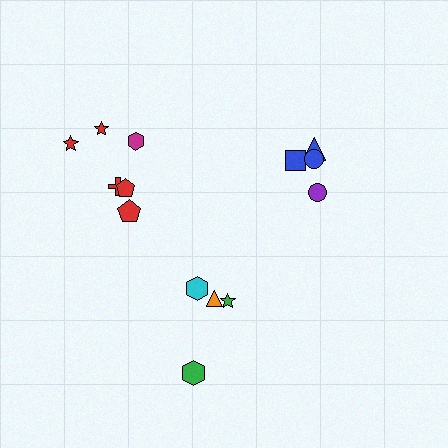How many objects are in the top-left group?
There are 6 objects.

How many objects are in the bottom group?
There are 4 objects.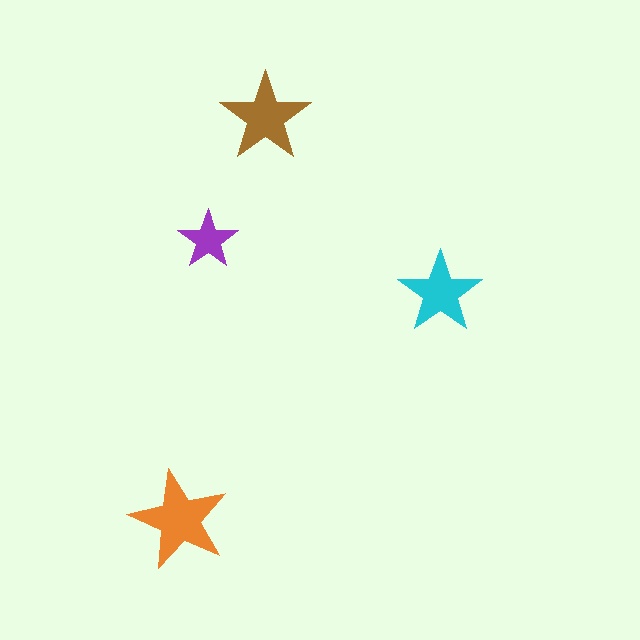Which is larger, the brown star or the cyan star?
The brown one.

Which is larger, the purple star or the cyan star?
The cyan one.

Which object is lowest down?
The orange star is bottommost.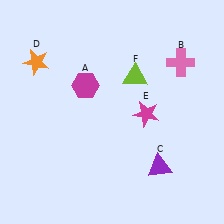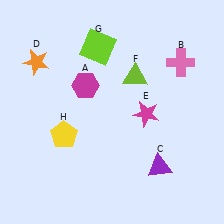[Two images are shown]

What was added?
A lime square (G), a yellow pentagon (H) were added in Image 2.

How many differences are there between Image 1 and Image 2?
There are 2 differences between the two images.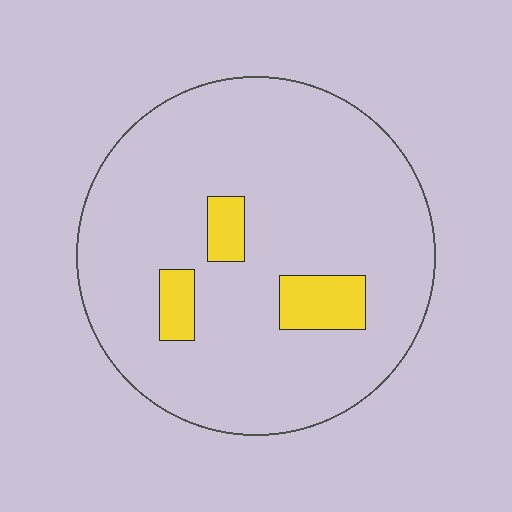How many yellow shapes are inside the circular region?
3.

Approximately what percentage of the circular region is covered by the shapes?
Approximately 10%.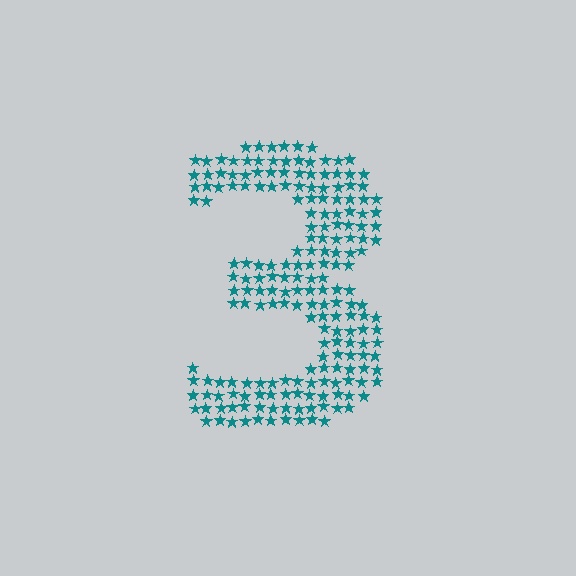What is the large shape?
The large shape is the digit 3.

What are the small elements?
The small elements are stars.